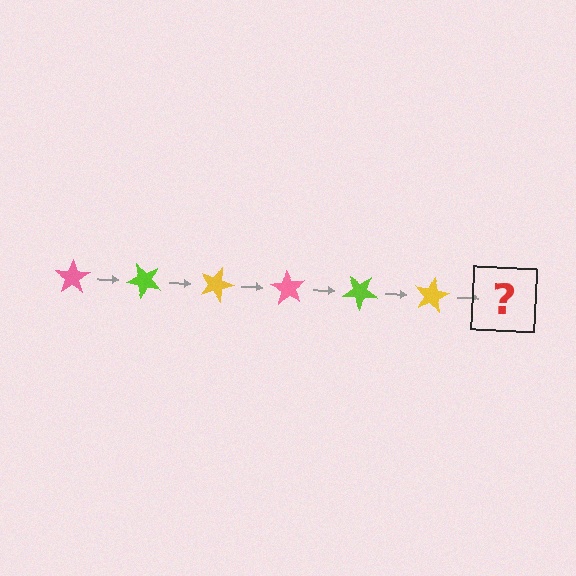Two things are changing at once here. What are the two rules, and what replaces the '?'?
The two rules are that it rotates 45 degrees each step and the color cycles through pink, lime, and yellow. The '?' should be a pink star, rotated 270 degrees from the start.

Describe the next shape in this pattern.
It should be a pink star, rotated 270 degrees from the start.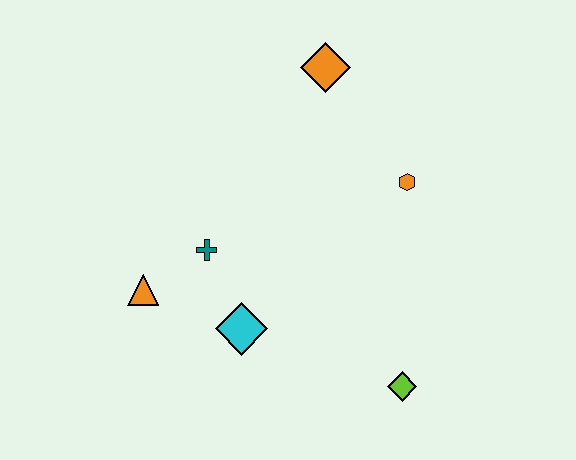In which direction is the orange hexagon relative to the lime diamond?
The orange hexagon is above the lime diamond.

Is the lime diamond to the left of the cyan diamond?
No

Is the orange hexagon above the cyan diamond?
Yes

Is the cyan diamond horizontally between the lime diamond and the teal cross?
Yes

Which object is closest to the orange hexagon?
The orange diamond is closest to the orange hexagon.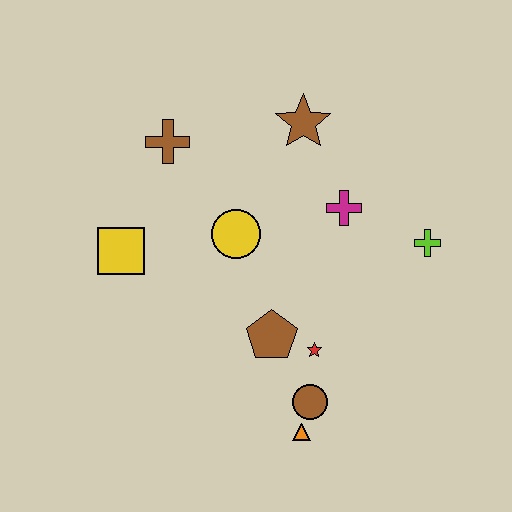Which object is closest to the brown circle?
The orange triangle is closest to the brown circle.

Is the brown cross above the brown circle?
Yes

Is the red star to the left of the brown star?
No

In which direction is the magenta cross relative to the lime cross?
The magenta cross is to the left of the lime cross.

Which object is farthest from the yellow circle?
The orange triangle is farthest from the yellow circle.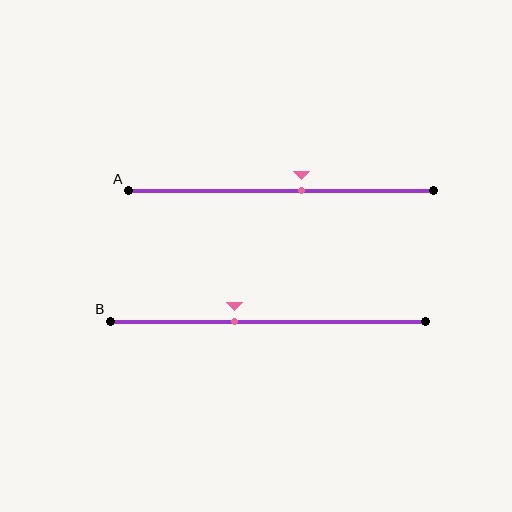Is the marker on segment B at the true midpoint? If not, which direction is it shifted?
No, the marker on segment B is shifted to the left by about 11% of the segment length.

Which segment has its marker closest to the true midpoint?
Segment A has its marker closest to the true midpoint.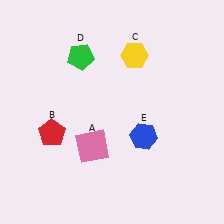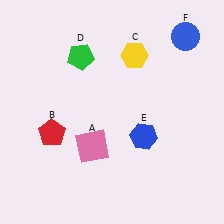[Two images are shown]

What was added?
A blue circle (F) was added in Image 2.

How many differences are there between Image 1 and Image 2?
There is 1 difference between the two images.